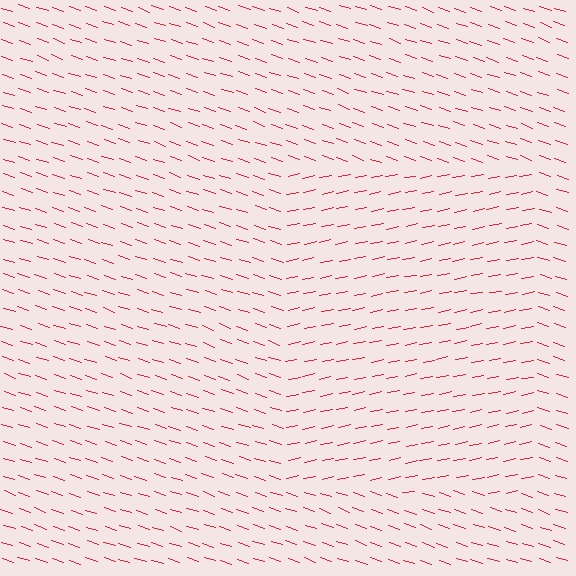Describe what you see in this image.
The image is filled with small red line segments. A rectangle region in the image has lines oriented differently from the surrounding lines, creating a visible texture boundary.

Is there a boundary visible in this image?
Yes, there is a texture boundary formed by a change in line orientation.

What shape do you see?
I see a rectangle.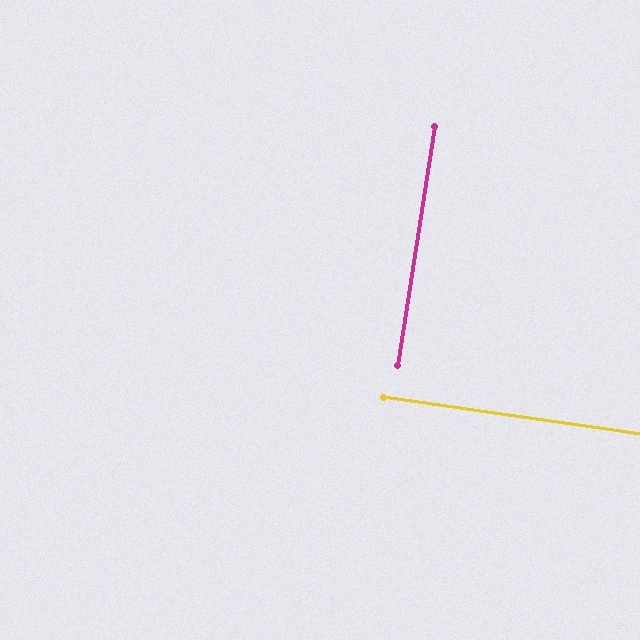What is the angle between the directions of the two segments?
Approximately 89 degrees.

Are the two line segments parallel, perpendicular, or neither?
Perpendicular — they meet at approximately 89°.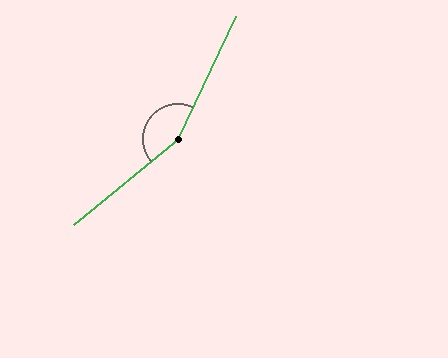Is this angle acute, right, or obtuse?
It is obtuse.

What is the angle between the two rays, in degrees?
Approximately 155 degrees.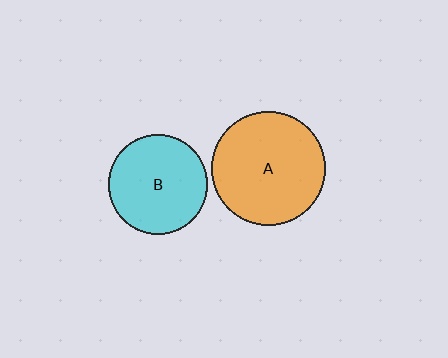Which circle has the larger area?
Circle A (orange).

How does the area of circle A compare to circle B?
Approximately 1.3 times.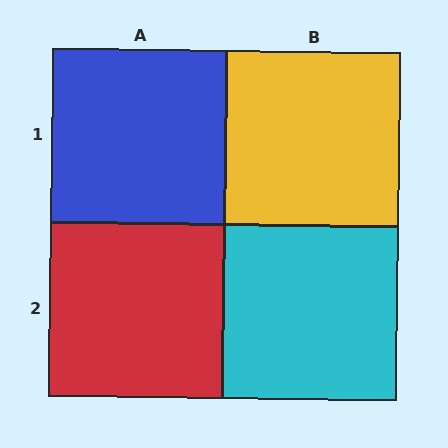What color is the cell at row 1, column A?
Blue.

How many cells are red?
1 cell is red.